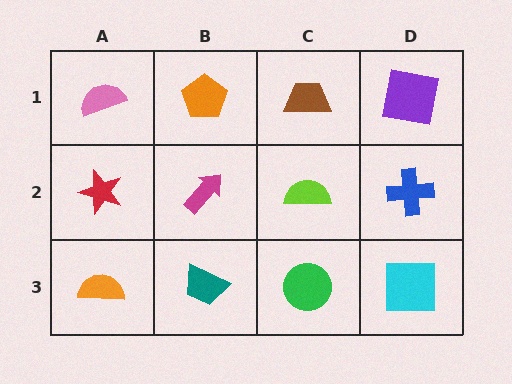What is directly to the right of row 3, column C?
A cyan square.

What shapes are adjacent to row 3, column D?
A blue cross (row 2, column D), a green circle (row 3, column C).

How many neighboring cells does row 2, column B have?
4.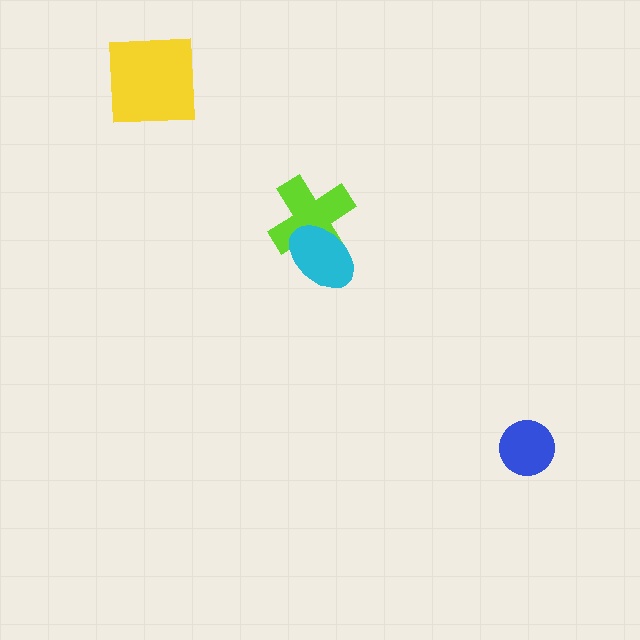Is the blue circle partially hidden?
No, no other shape covers it.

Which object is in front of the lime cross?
The cyan ellipse is in front of the lime cross.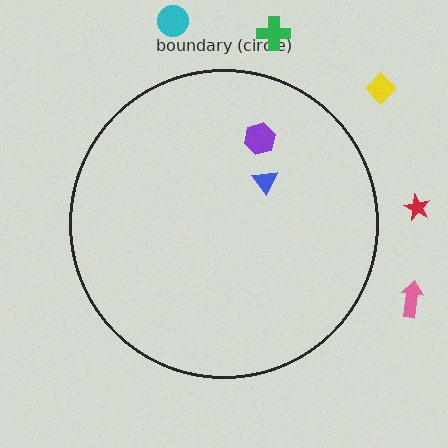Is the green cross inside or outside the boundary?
Outside.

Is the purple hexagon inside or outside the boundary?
Inside.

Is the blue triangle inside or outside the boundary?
Inside.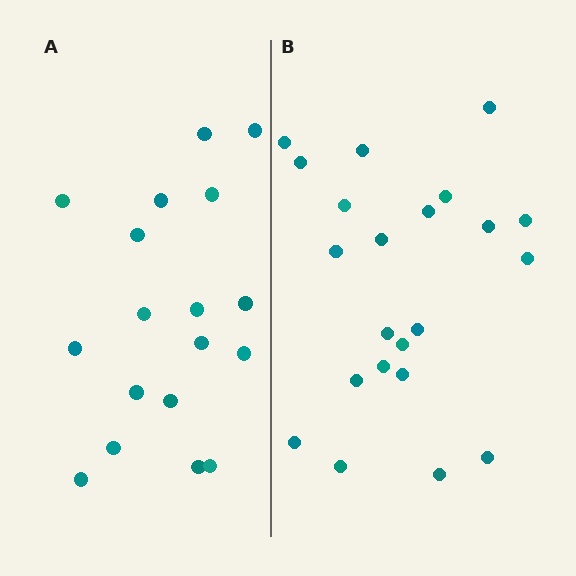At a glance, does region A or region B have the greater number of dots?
Region B (the right region) has more dots.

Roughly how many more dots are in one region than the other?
Region B has about 4 more dots than region A.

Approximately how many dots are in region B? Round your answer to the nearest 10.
About 20 dots. (The exact count is 22, which rounds to 20.)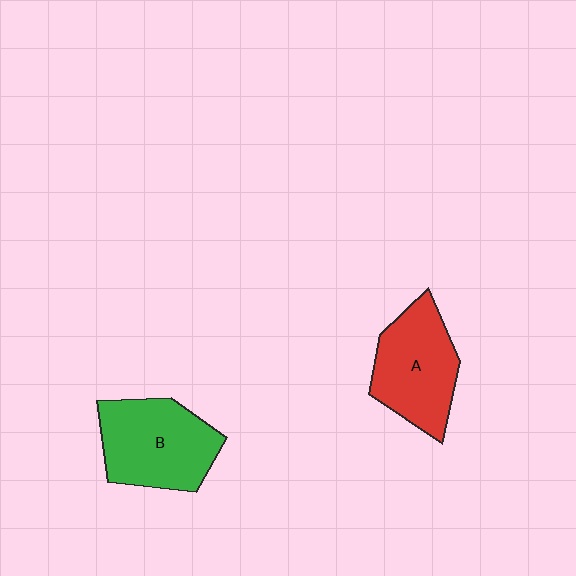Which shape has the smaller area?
Shape A (red).